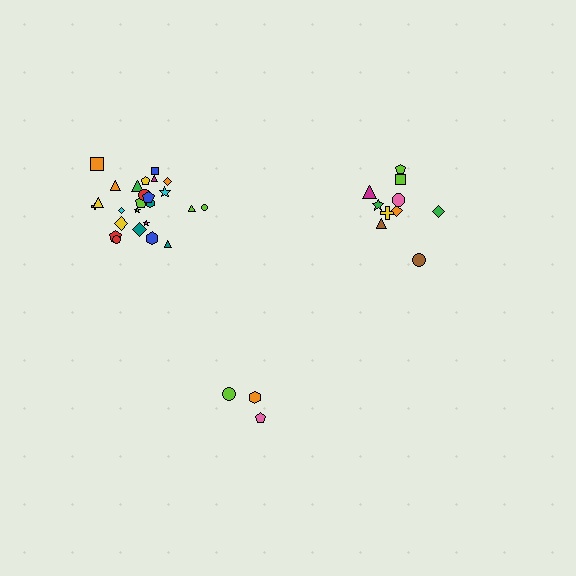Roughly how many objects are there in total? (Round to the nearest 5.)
Roughly 40 objects in total.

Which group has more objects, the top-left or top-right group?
The top-left group.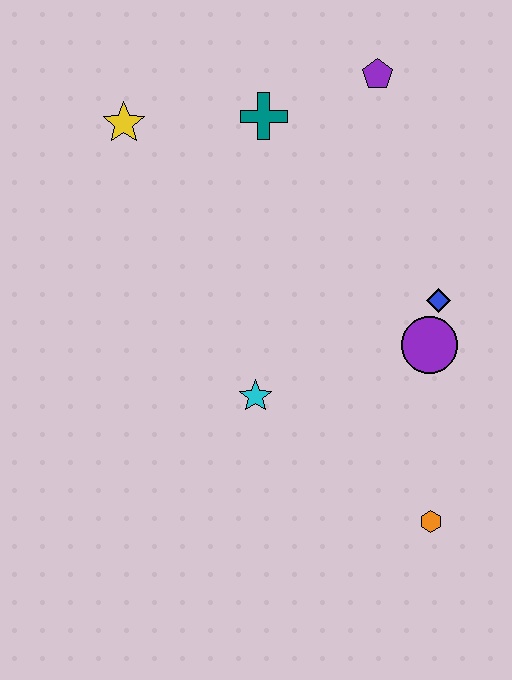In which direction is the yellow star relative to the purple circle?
The yellow star is to the left of the purple circle.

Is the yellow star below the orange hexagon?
No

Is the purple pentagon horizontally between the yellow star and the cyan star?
No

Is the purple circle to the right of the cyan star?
Yes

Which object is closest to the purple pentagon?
The teal cross is closest to the purple pentagon.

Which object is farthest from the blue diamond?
The yellow star is farthest from the blue diamond.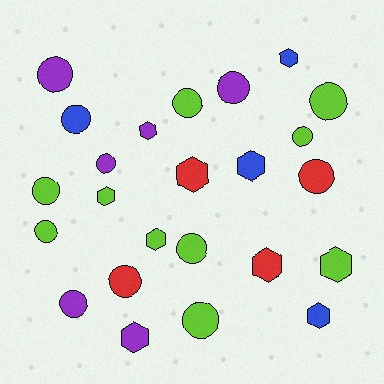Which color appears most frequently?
Lime, with 10 objects.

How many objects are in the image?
There are 24 objects.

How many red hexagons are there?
There are 2 red hexagons.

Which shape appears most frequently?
Circle, with 14 objects.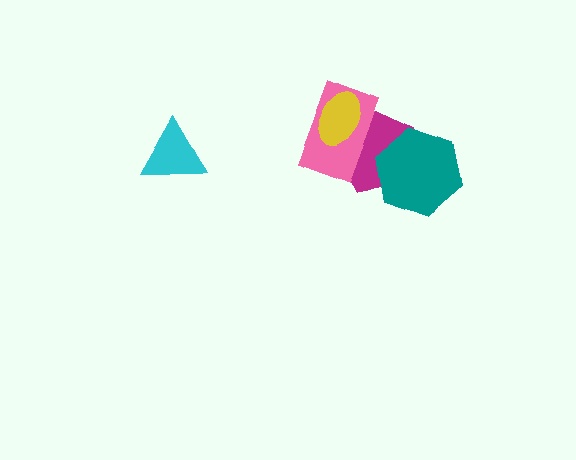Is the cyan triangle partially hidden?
No, no other shape covers it.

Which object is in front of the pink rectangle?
The yellow ellipse is in front of the pink rectangle.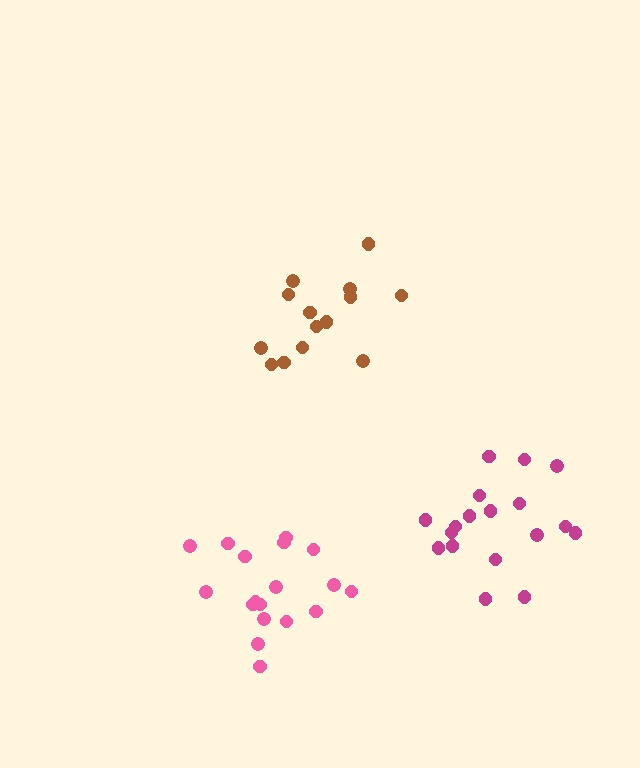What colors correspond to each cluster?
The clusters are colored: brown, pink, magenta.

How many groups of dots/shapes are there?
There are 3 groups.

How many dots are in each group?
Group 1: 14 dots, Group 2: 18 dots, Group 3: 18 dots (50 total).